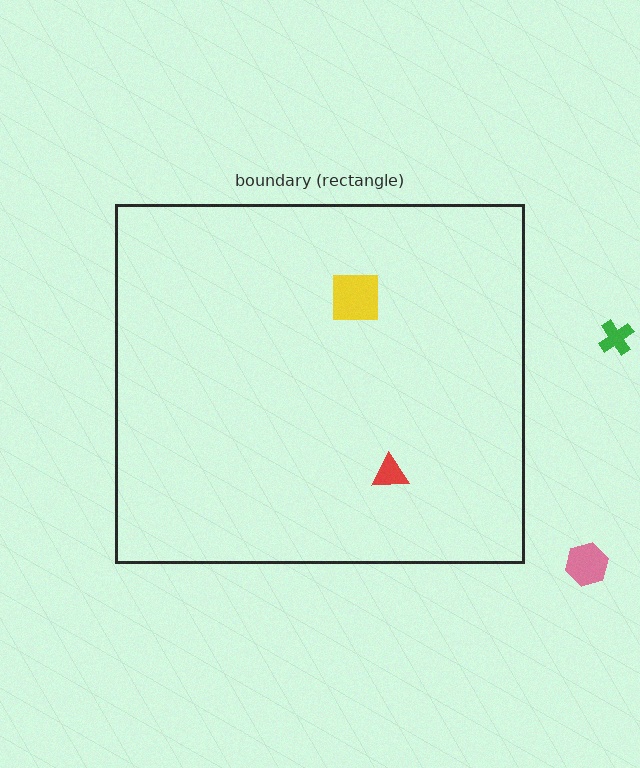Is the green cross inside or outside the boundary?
Outside.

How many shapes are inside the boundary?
2 inside, 2 outside.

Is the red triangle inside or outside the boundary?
Inside.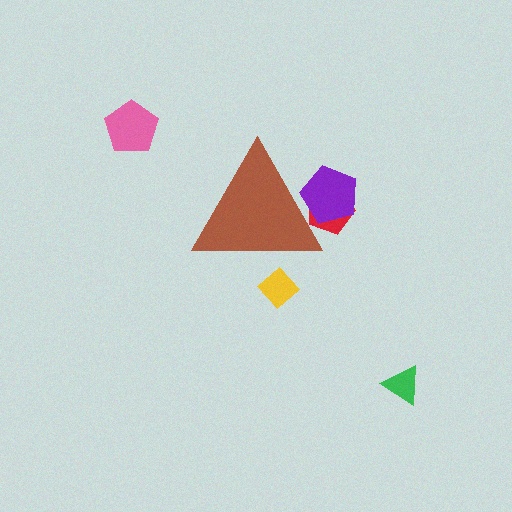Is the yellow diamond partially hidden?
Yes, the yellow diamond is partially hidden behind the brown triangle.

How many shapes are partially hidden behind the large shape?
3 shapes are partially hidden.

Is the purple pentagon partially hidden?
Yes, the purple pentagon is partially hidden behind the brown triangle.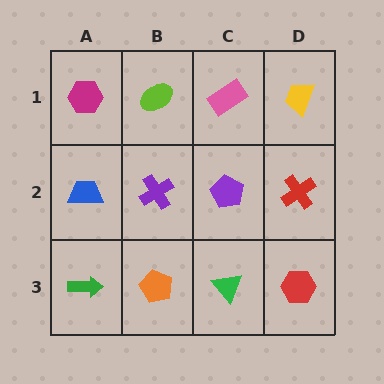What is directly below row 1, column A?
A blue trapezoid.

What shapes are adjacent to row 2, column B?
A lime ellipse (row 1, column B), an orange pentagon (row 3, column B), a blue trapezoid (row 2, column A), a purple pentagon (row 2, column C).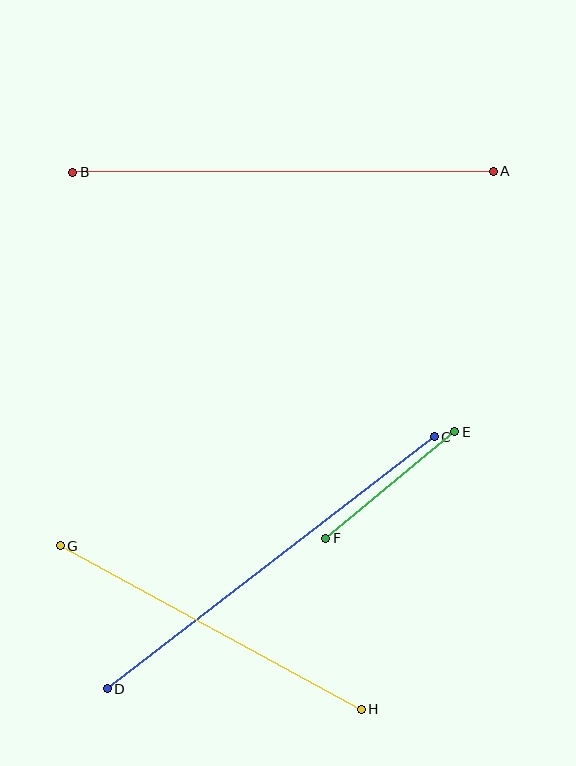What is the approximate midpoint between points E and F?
The midpoint is at approximately (390, 485) pixels.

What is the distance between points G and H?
The distance is approximately 342 pixels.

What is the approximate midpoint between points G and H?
The midpoint is at approximately (211, 628) pixels.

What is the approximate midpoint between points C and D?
The midpoint is at approximately (271, 563) pixels.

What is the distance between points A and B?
The distance is approximately 421 pixels.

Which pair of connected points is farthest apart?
Points A and B are farthest apart.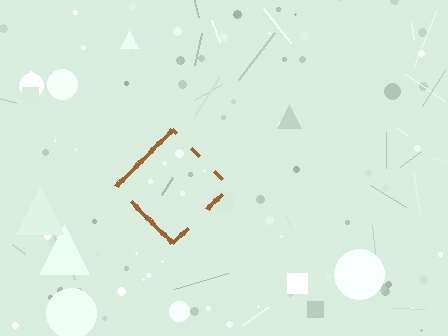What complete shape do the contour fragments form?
The contour fragments form a diamond.